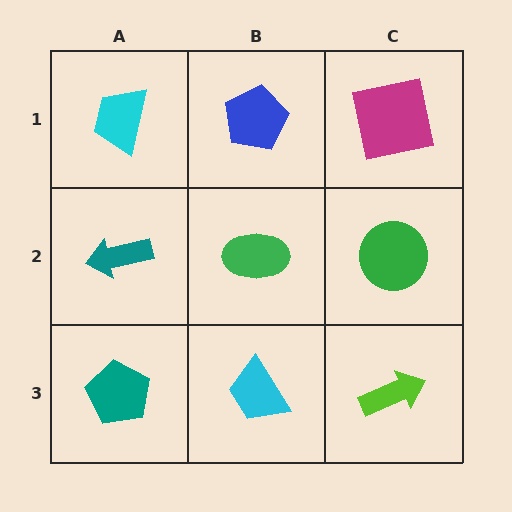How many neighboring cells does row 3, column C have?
2.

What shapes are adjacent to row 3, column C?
A green circle (row 2, column C), a cyan trapezoid (row 3, column B).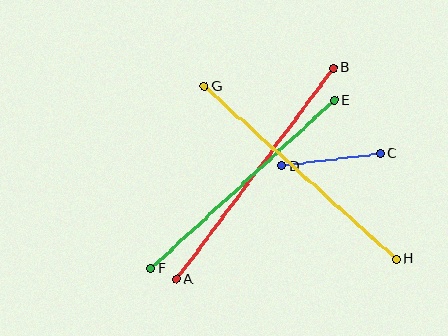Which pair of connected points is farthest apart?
Points A and B are farthest apart.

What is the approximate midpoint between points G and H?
The midpoint is at approximately (300, 173) pixels.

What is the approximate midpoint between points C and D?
The midpoint is at approximately (331, 160) pixels.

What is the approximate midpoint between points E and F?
The midpoint is at approximately (242, 184) pixels.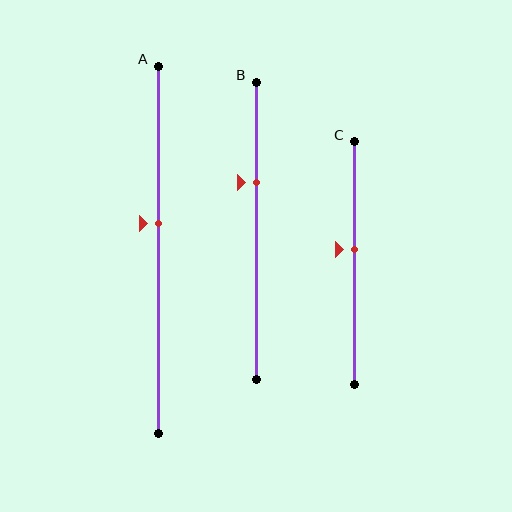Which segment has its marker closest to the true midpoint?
Segment C has its marker closest to the true midpoint.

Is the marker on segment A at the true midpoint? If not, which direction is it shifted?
No, the marker on segment A is shifted upward by about 7% of the segment length.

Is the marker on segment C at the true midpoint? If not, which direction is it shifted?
No, the marker on segment C is shifted upward by about 6% of the segment length.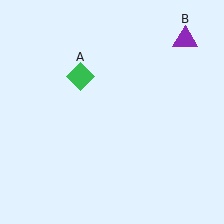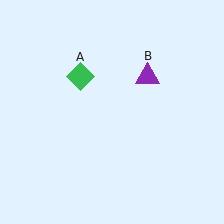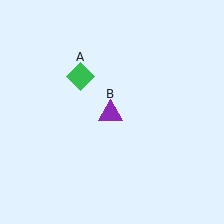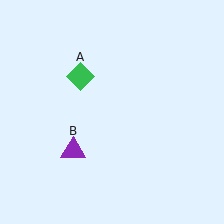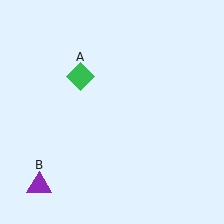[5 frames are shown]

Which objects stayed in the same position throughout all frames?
Green diamond (object A) remained stationary.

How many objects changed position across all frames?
1 object changed position: purple triangle (object B).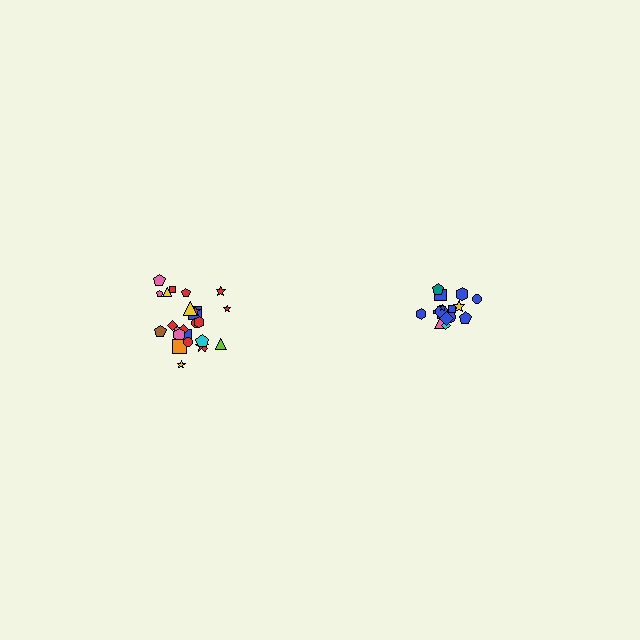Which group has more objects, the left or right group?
The left group.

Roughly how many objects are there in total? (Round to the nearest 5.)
Roughly 40 objects in total.